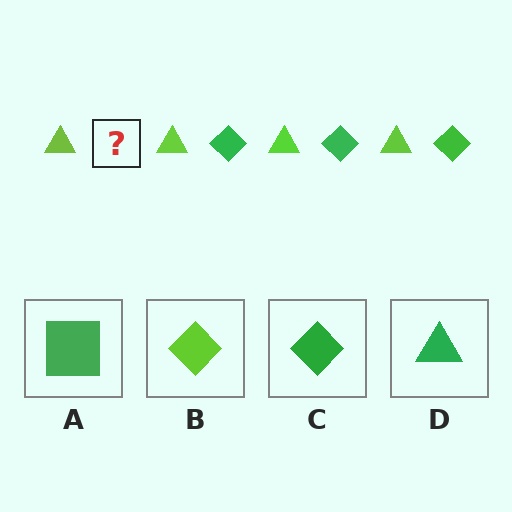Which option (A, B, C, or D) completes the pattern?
C.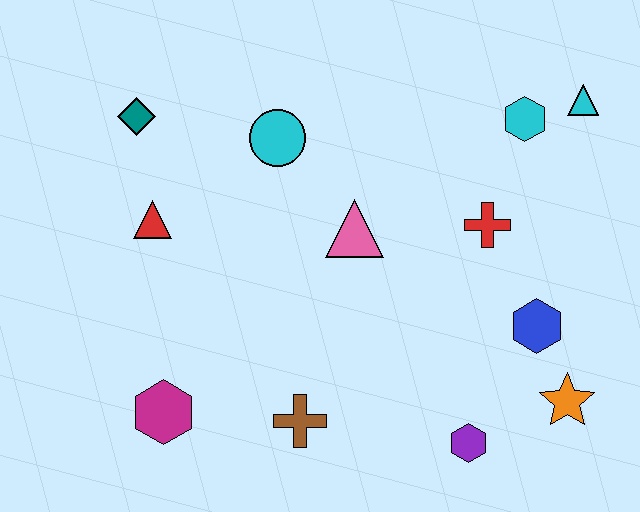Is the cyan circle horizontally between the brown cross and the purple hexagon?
No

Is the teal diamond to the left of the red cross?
Yes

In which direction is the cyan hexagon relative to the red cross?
The cyan hexagon is above the red cross.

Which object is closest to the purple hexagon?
The orange star is closest to the purple hexagon.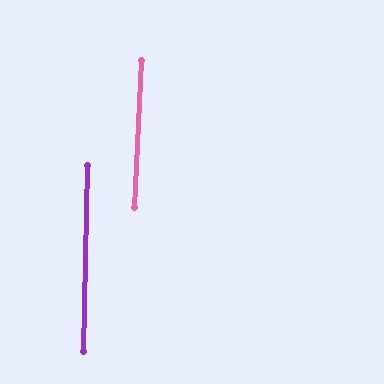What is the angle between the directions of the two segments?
Approximately 2 degrees.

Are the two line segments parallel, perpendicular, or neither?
Parallel — their directions differ by only 1.7°.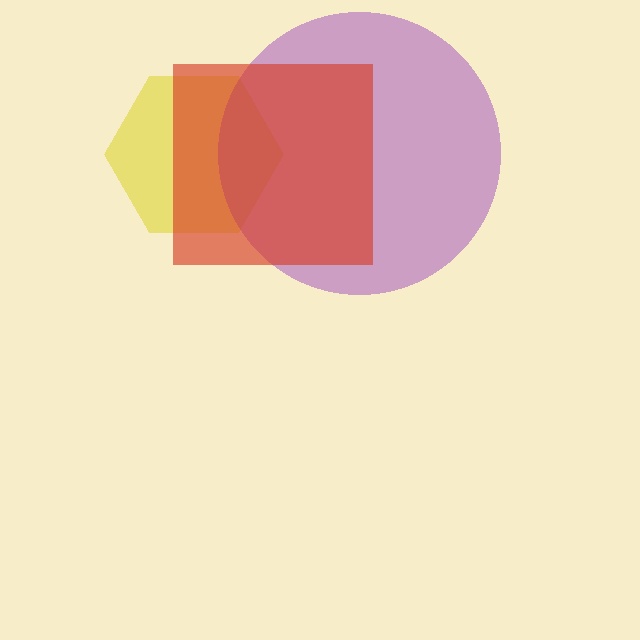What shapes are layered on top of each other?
The layered shapes are: a yellow hexagon, a purple circle, a red square.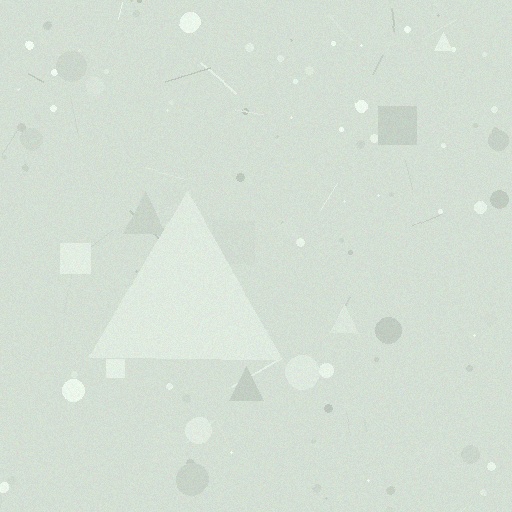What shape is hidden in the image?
A triangle is hidden in the image.